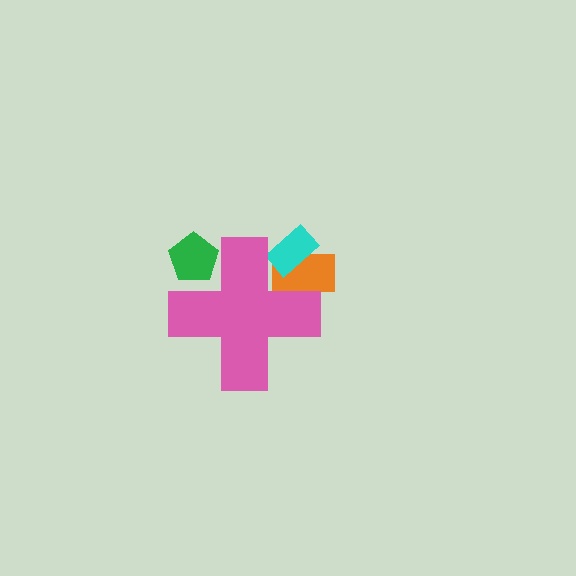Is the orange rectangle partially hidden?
Yes, the orange rectangle is partially hidden behind the pink cross.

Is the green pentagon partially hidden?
Yes, the green pentagon is partially hidden behind the pink cross.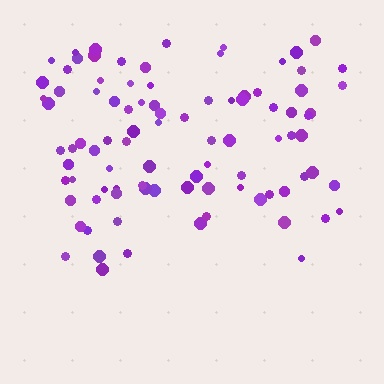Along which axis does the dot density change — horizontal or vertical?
Vertical.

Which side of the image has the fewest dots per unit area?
The bottom.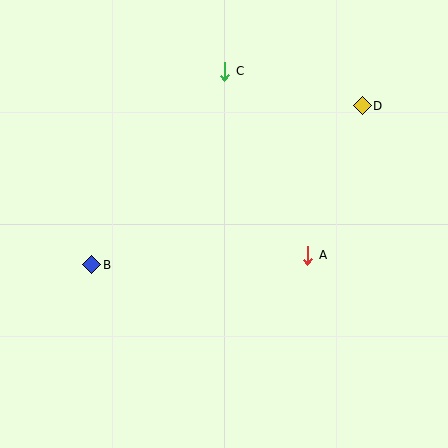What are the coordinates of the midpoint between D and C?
The midpoint between D and C is at (293, 89).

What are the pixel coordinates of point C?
Point C is at (225, 71).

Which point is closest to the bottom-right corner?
Point A is closest to the bottom-right corner.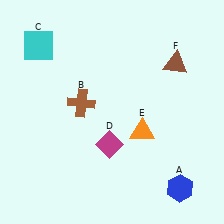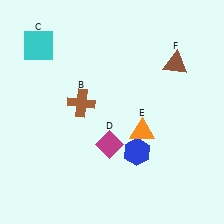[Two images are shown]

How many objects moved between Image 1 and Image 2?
1 object moved between the two images.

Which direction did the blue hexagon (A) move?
The blue hexagon (A) moved left.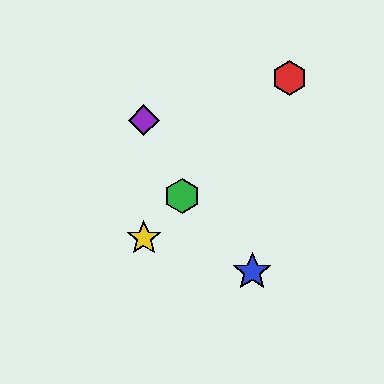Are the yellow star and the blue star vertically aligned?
No, the yellow star is at x≈144 and the blue star is at x≈252.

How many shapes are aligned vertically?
2 shapes (the yellow star, the purple diamond) are aligned vertically.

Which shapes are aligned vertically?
The yellow star, the purple diamond are aligned vertically.